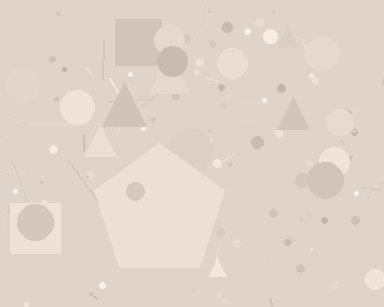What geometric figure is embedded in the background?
A pentagon is embedded in the background.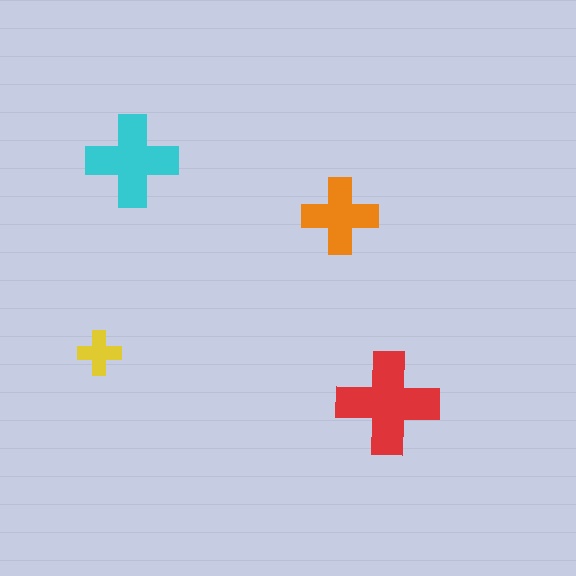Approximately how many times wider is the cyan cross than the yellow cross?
About 2 times wider.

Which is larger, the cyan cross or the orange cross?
The cyan one.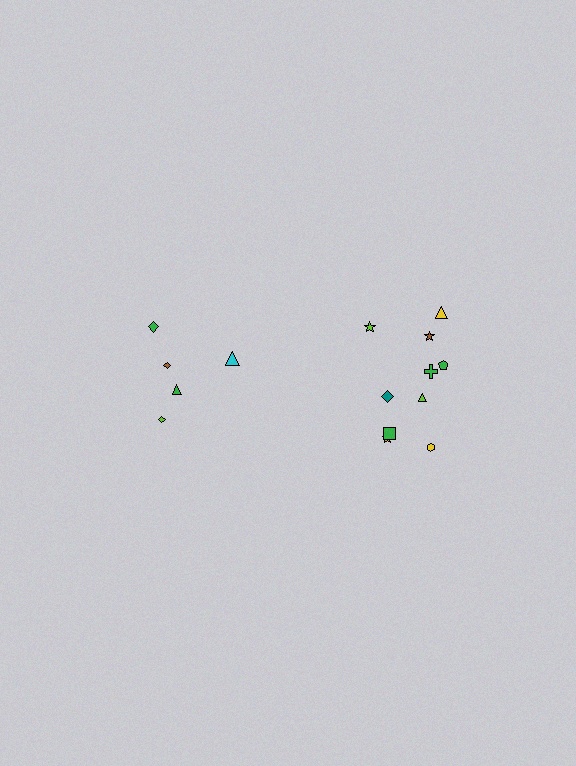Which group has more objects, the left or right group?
The right group.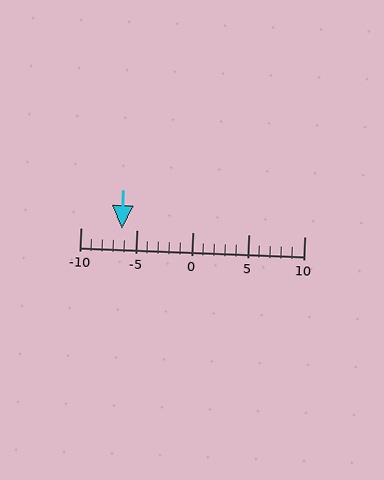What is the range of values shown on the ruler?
The ruler shows values from -10 to 10.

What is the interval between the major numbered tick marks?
The major tick marks are spaced 5 units apart.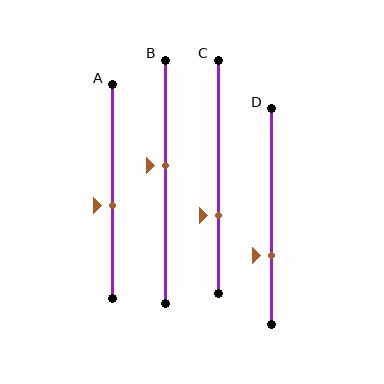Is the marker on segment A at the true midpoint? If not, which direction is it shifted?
No, the marker on segment A is shifted downward by about 6% of the segment length.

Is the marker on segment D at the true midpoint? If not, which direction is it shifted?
No, the marker on segment D is shifted downward by about 18% of the segment length.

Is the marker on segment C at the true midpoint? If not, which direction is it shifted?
No, the marker on segment C is shifted downward by about 16% of the segment length.